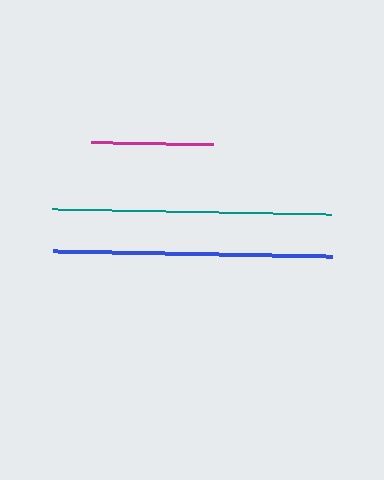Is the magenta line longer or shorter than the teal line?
The teal line is longer than the magenta line.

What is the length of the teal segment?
The teal segment is approximately 280 pixels long.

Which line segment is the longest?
The teal line is the longest at approximately 280 pixels.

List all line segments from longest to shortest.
From longest to shortest: teal, blue, magenta.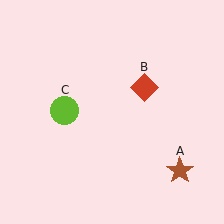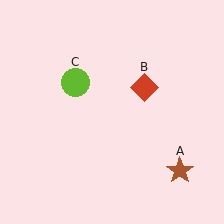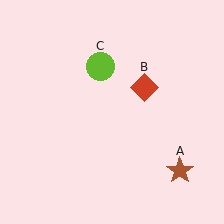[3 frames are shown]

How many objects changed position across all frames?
1 object changed position: lime circle (object C).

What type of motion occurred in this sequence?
The lime circle (object C) rotated clockwise around the center of the scene.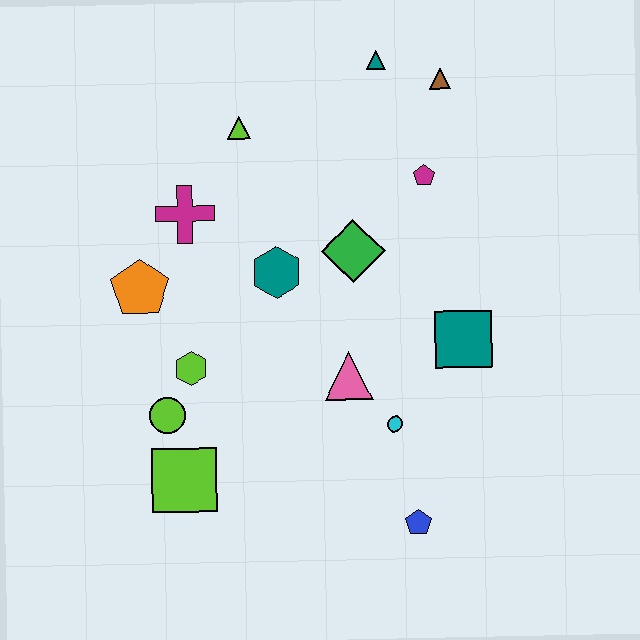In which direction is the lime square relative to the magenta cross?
The lime square is below the magenta cross.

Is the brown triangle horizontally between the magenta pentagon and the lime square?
No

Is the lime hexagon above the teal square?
No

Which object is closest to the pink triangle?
The cyan circle is closest to the pink triangle.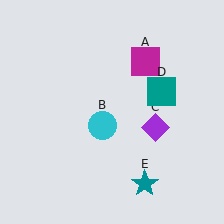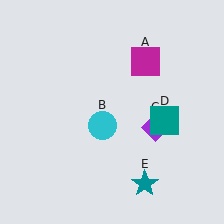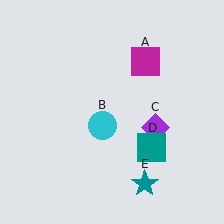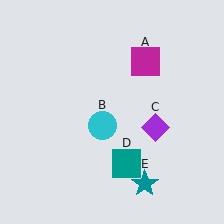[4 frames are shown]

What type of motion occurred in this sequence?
The teal square (object D) rotated clockwise around the center of the scene.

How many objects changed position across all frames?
1 object changed position: teal square (object D).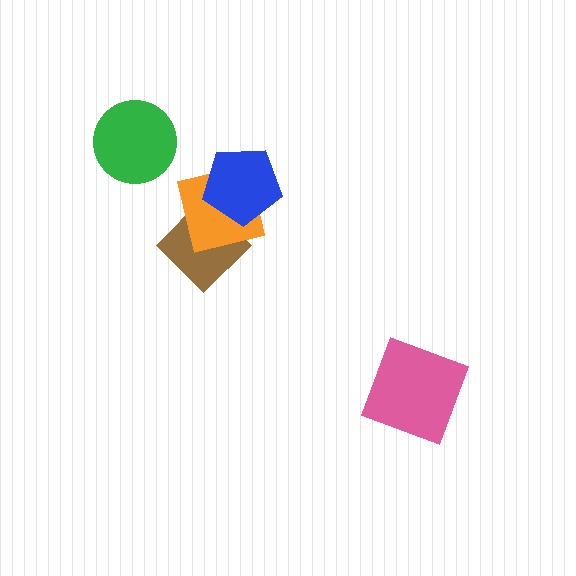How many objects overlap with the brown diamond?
2 objects overlap with the brown diamond.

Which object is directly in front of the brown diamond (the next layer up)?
The orange square is directly in front of the brown diamond.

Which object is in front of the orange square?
The blue pentagon is in front of the orange square.